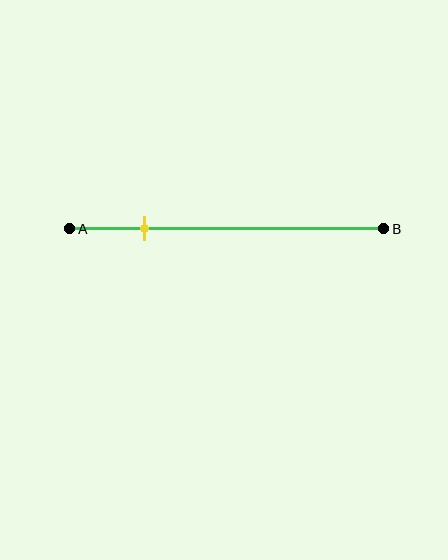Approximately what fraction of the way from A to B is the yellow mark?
The yellow mark is approximately 25% of the way from A to B.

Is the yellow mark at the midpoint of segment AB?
No, the mark is at about 25% from A, not at the 50% midpoint.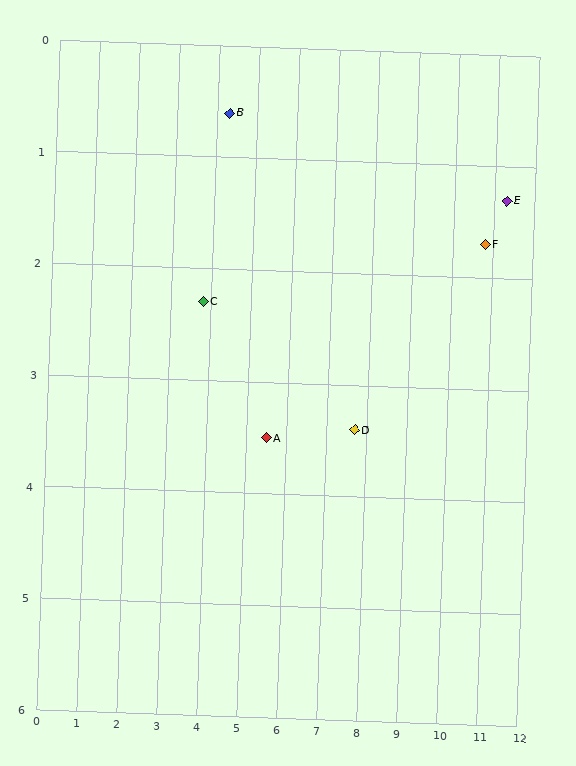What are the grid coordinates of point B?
Point B is at approximately (4.3, 0.6).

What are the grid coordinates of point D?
Point D is at approximately (7.7, 3.4).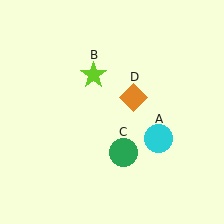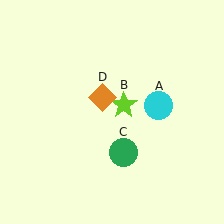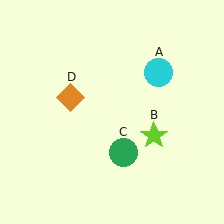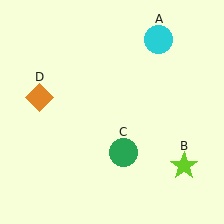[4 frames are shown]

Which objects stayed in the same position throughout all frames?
Green circle (object C) remained stationary.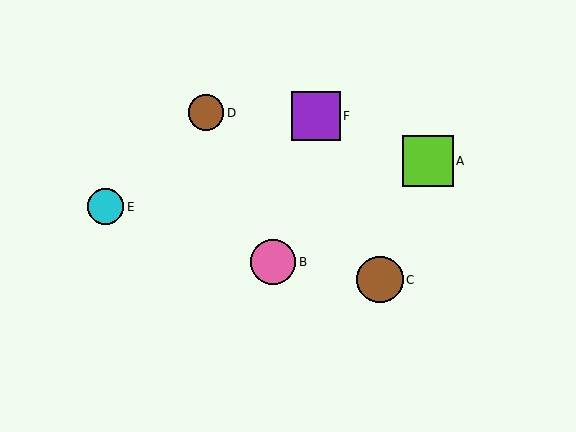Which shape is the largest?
The lime square (labeled A) is the largest.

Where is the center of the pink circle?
The center of the pink circle is at (273, 262).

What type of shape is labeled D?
Shape D is a brown circle.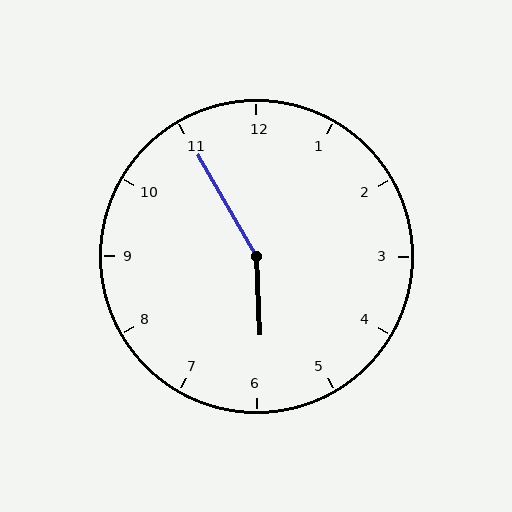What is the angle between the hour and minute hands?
Approximately 152 degrees.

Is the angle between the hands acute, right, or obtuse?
It is obtuse.